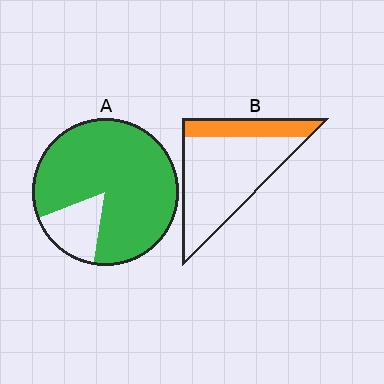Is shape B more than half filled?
No.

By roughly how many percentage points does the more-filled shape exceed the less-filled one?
By roughly 60 percentage points (A over B).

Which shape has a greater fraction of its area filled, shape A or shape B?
Shape A.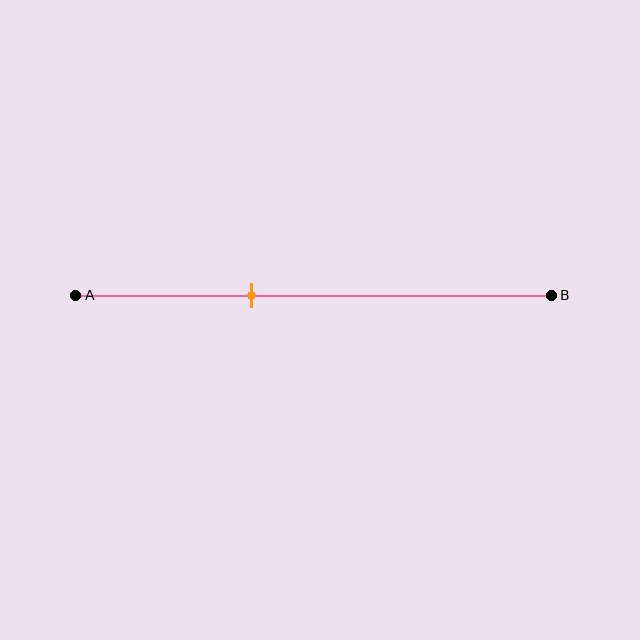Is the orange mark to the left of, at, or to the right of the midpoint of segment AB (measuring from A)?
The orange mark is to the left of the midpoint of segment AB.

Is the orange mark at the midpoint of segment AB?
No, the mark is at about 35% from A, not at the 50% midpoint.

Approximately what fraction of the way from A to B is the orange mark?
The orange mark is approximately 35% of the way from A to B.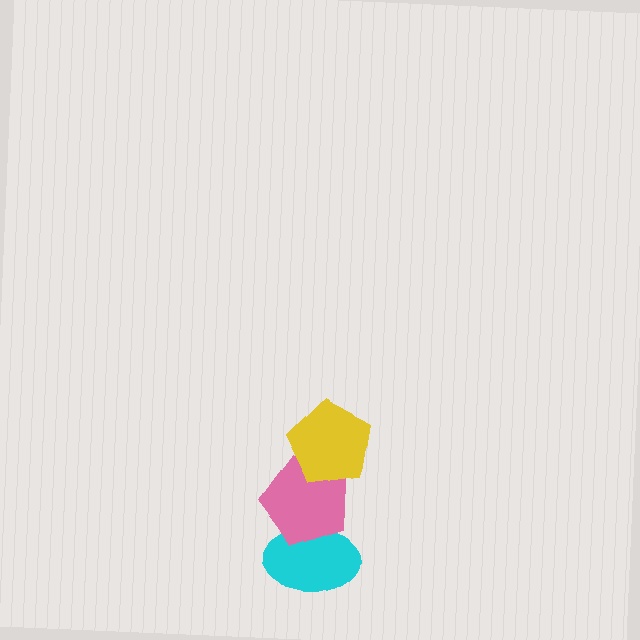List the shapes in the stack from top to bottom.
From top to bottom: the yellow pentagon, the pink pentagon, the cyan ellipse.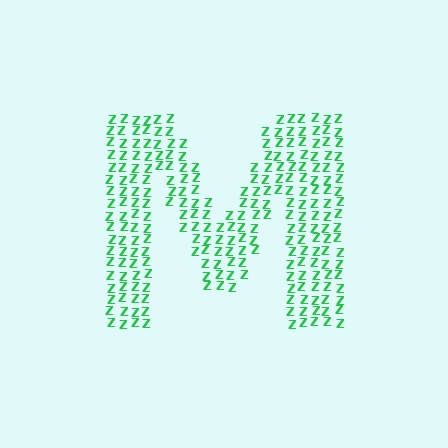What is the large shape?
The large shape is the letter M.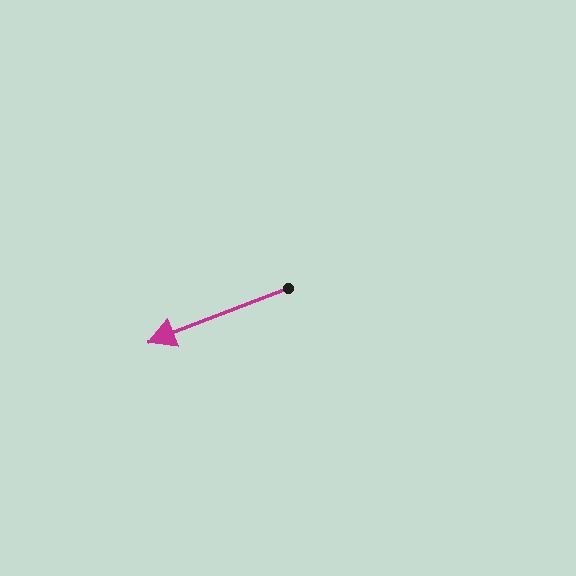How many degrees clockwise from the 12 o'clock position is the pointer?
Approximately 249 degrees.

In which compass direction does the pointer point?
West.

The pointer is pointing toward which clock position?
Roughly 8 o'clock.